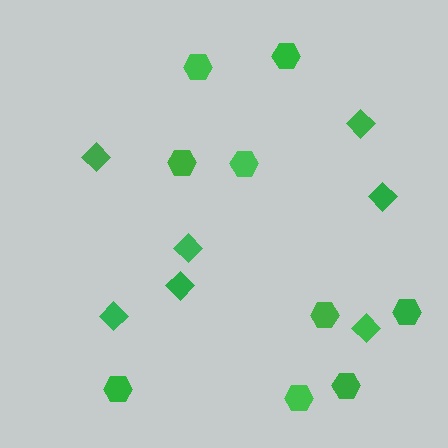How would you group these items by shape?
There are 2 groups: one group of diamonds (7) and one group of hexagons (9).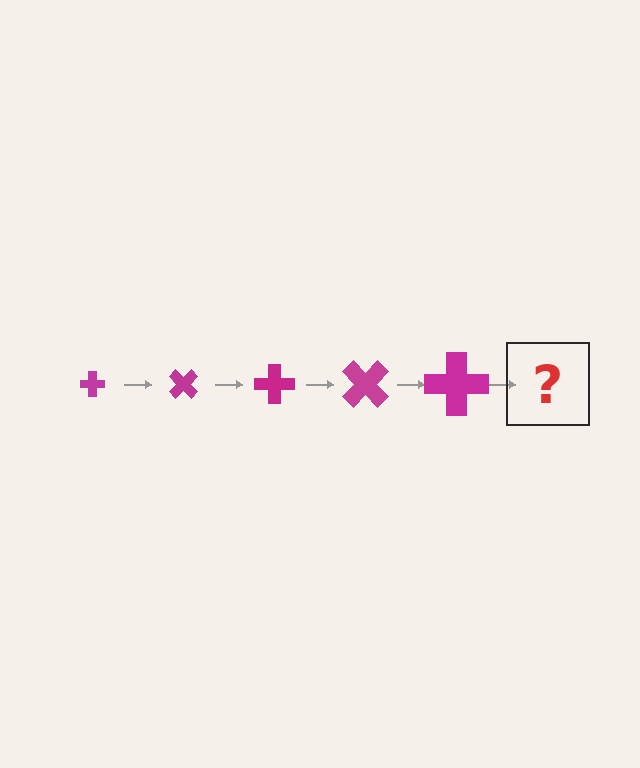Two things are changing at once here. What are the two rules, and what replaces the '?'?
The two rules are that the cross grows larger each step and it rotates 45 degrees each step. The '?' should be a cross, larger than the previous one and rotated 225 degrees from the start.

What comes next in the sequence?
The next element should be a cross, larger than the previous one and rotated 225 degrees from the start.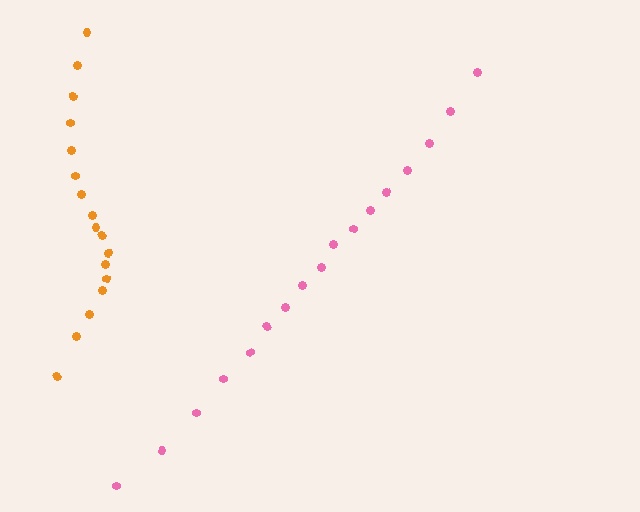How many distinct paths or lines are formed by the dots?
There are 2 distinct paths.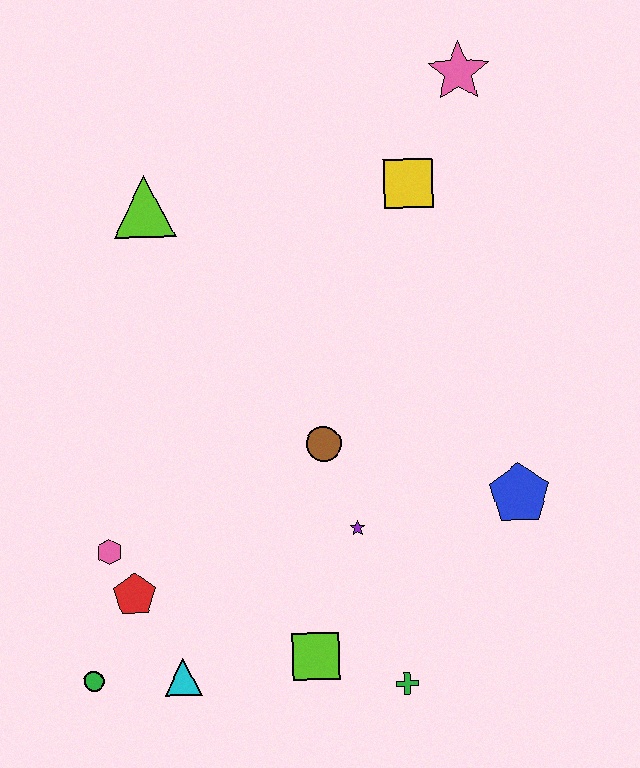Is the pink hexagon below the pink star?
Yes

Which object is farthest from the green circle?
The pink star is farthest from the green circle.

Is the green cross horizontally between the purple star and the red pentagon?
No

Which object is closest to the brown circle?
The purple star is closest to the brown circle.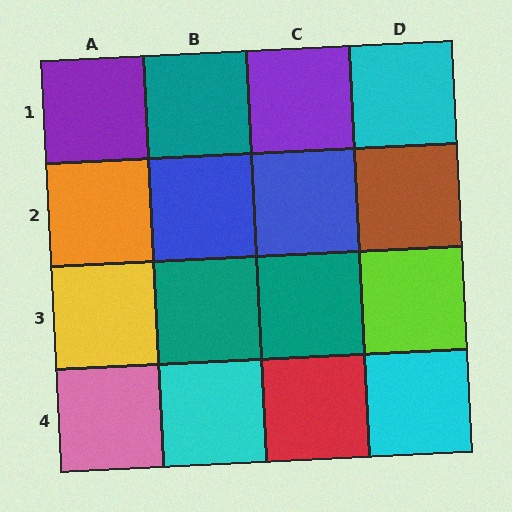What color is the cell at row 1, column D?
Cyan.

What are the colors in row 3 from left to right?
Yellow, teal, teal, lime.